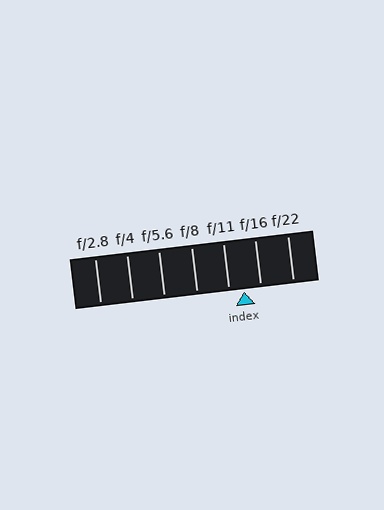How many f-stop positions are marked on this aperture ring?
There are 7 f-stop positions marked.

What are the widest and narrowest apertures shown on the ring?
The widest aperture shown is f/2.8 and the narrowest is f/22.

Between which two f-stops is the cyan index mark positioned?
The index mark is between f/11 and f/16.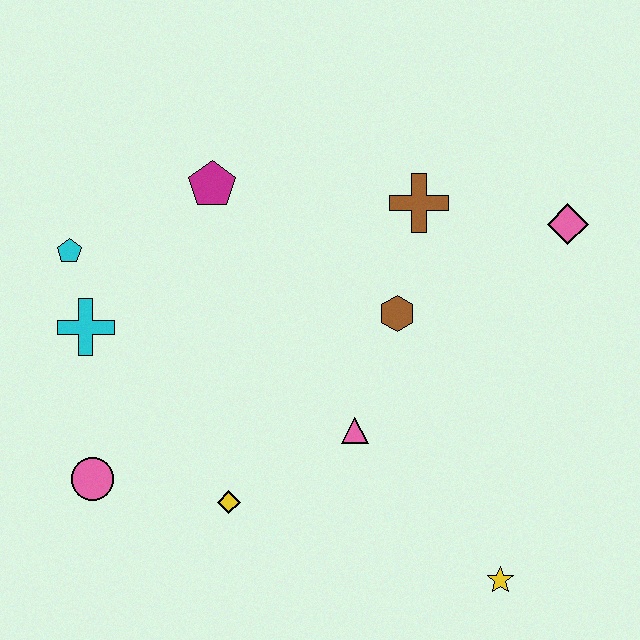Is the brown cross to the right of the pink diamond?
No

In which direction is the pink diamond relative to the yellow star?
The pink diamond is above the yellow star.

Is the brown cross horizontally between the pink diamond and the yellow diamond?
Yes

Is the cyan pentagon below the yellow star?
No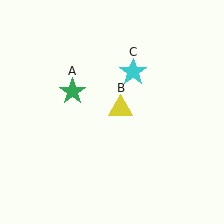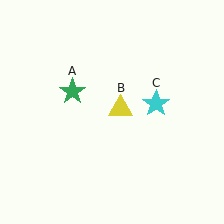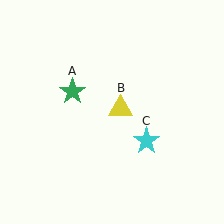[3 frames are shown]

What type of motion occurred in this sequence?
The cyan star (object C) rotated clockwise around the center of the scene.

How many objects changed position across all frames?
1 object changed position: cyan star (object C).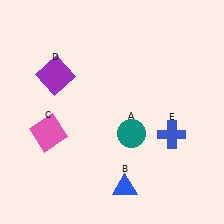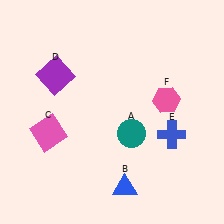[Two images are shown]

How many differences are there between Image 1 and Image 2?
There is 1 difference between the two images.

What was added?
A pink hexagon (F) was added in Image 2.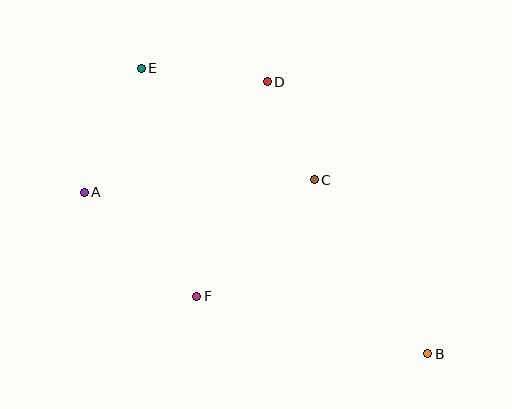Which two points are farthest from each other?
Points B and E are farthest from each other.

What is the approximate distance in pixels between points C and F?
The distance between C and F is approximately 165 pixels.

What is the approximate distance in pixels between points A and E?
The distance between A and E is approximately 137 pixels.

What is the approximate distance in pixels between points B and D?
The distance between B and D is approximately 316 pixels.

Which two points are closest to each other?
Points C and D are closest to each other.